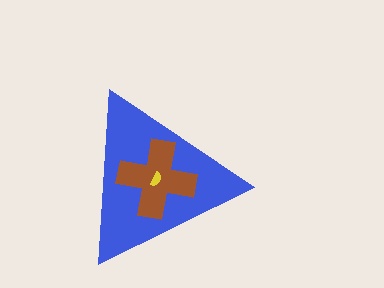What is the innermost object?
The yellow semicircle.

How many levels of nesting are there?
3.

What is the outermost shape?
The blue triangle.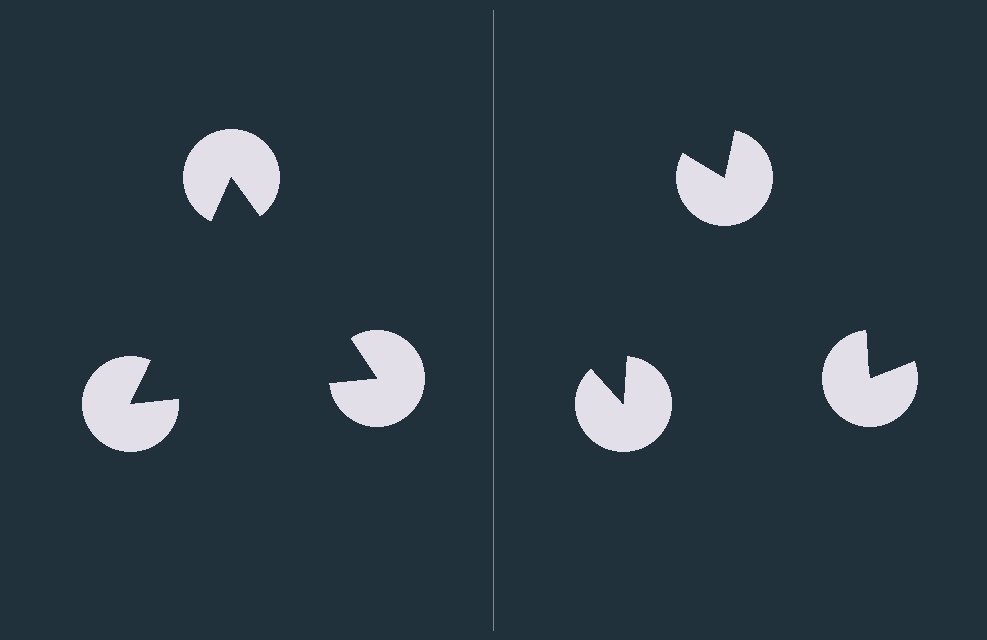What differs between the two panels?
The pac-man discs are positioned identically on both sides; only the wedge orientations differ. On the left they align to a triangle; on the right they are misaligned.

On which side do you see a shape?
An illusory triangle appears on the left side. On the right side the wedge cuts are rotated, so no coherent shape forms.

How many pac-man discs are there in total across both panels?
6 — 3 on each side.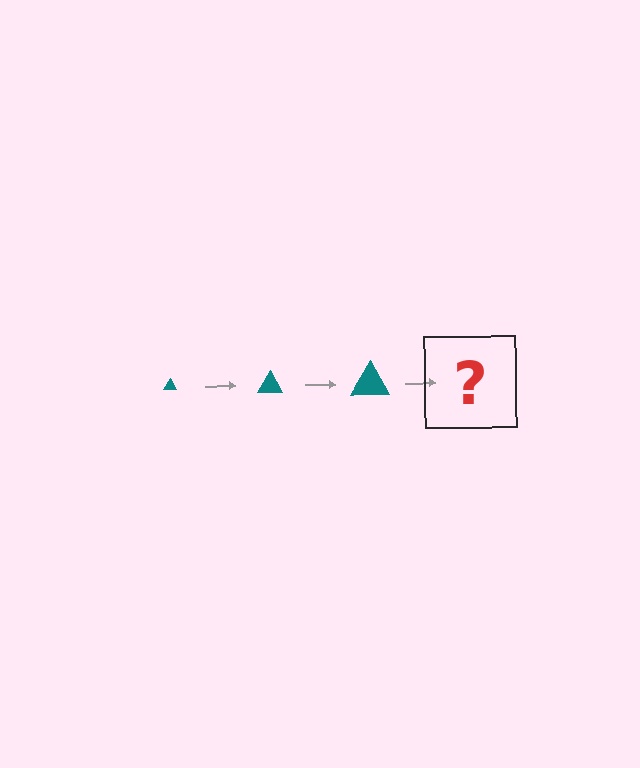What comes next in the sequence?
The next element should be a teal triangle, larger than the previous one.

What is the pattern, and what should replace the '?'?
The pattern is that the triangle gets progressively larger each step. The '?' should be a teal triangle, larger than the previous one.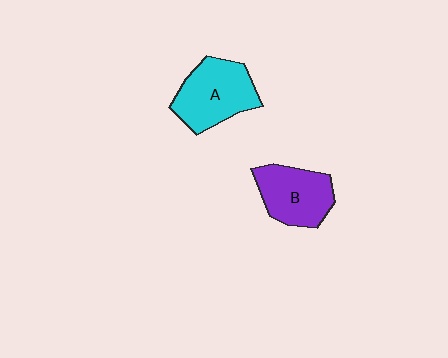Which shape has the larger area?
Shape A (cyan).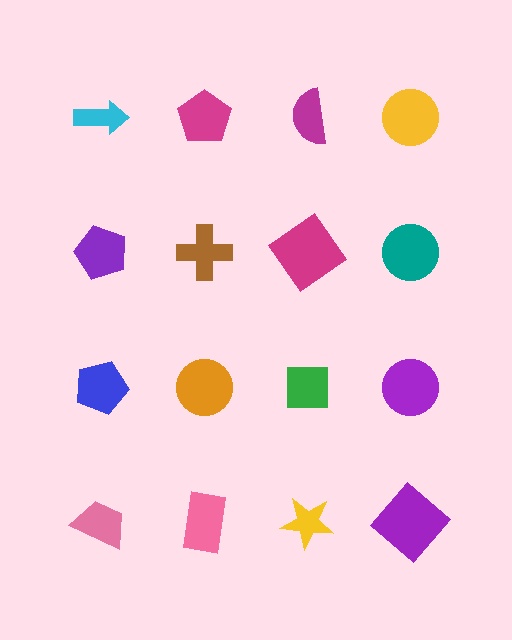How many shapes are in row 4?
4 shapes.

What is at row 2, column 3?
A magenta diamond.